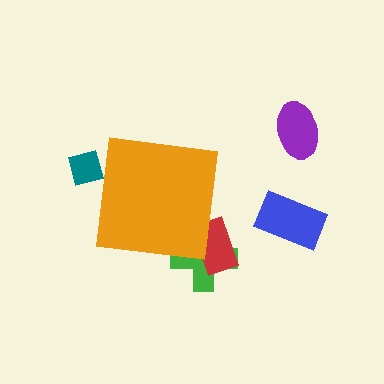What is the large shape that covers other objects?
An orange square.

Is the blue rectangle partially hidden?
No, the blue rectangle is fully visible.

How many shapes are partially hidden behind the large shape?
3 shapes are partially hidden.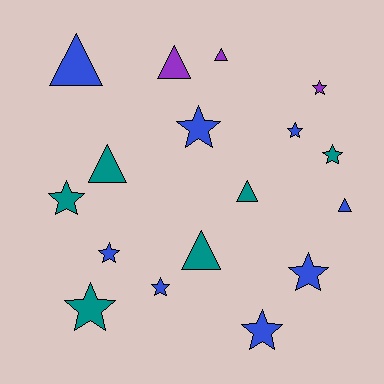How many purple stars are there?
There is 1 purple star.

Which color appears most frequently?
Blue, with 8 objects.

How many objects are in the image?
There are 17 objects.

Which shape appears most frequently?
Star, with 10 objects.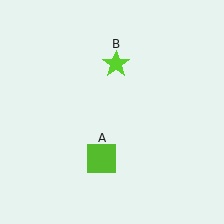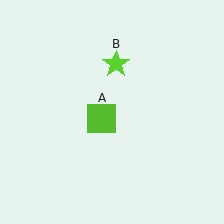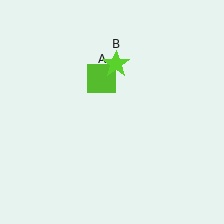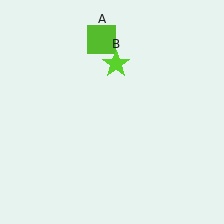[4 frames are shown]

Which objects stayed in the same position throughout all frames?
Lime star (object B) remained stationary.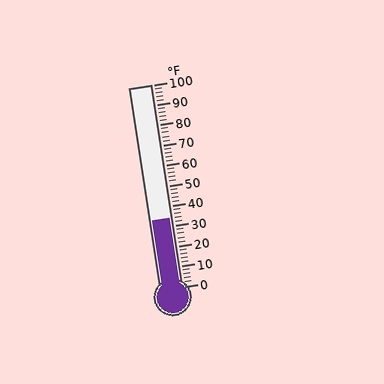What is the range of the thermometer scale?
The thermometer scale ranges from 0°F to 100°F.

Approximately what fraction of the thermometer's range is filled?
The thermometer is filled to approximately 35% of its range.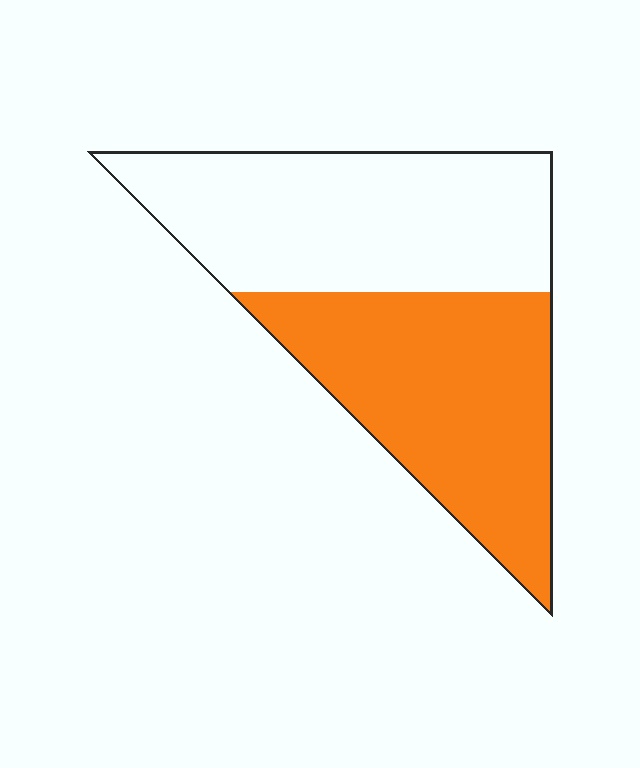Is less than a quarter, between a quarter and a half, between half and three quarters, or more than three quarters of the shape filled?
Between a quarter and a half.